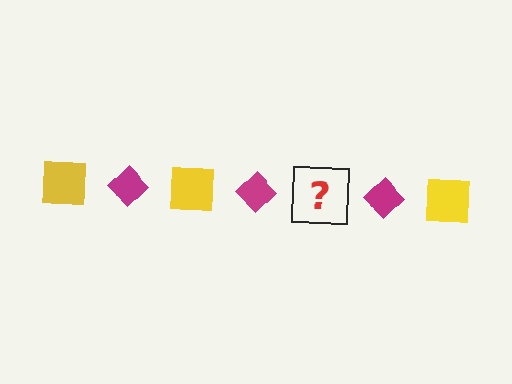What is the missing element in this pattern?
The missing element is a yellow square.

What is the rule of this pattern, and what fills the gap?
The rule is that the pattern alternates between yellow square and magenta diamond. The gap should be filled with a yellow square.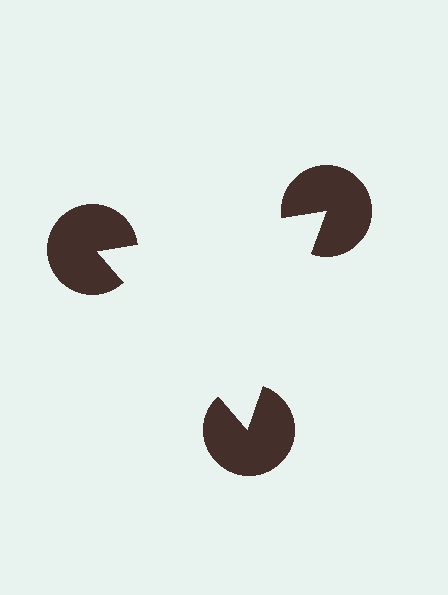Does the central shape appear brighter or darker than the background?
It typically appears slightly brighter than the background, even though no actual brightness change is drawn.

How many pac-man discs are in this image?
There are 3 — one at each vertex of the illusory triangle.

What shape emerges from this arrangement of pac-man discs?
An illusory triangle — its edges are inferred from the aligned wedge cuts in the pac-man discs, not physically drawn.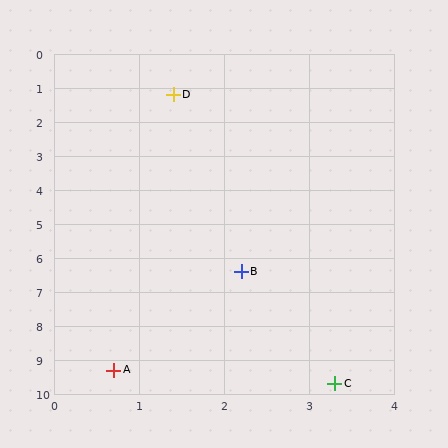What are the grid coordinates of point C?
Point C is at approximately (3.3, 9.7).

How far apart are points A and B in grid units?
Points A and B are about 3.3 grid units apart.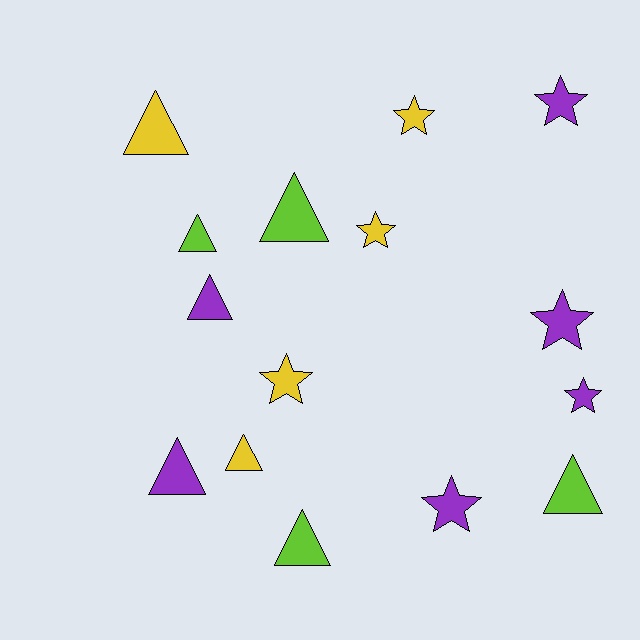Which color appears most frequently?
Purple, with 6 objects.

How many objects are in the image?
There are 15 objects.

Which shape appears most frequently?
Triangle, with 8 objects.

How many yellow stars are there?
There are 3 yellow stars.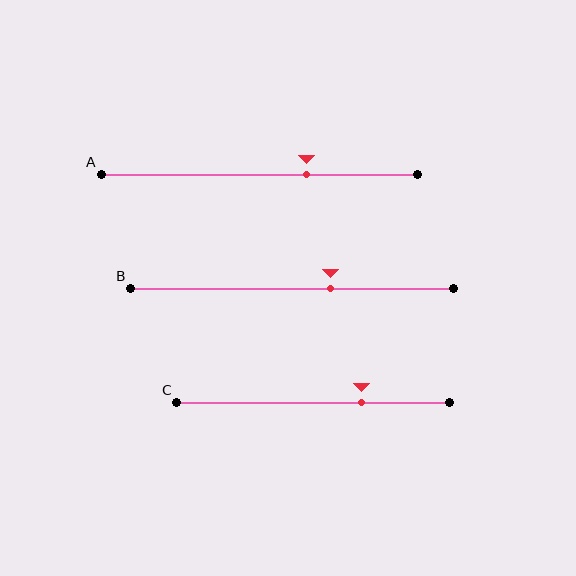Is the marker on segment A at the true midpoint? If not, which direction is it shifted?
No, the marker on segment A is shifted to the right by about 15% of the segment length.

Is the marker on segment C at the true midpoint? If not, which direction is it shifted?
No, the marker on segment C is shifted to the right by about 18% of the segment length.